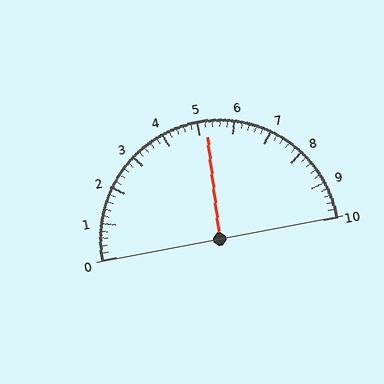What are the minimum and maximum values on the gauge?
The gauge ranges from 0 to 10.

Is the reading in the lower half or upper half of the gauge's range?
The reading is in the upper half of the range (0 to 10).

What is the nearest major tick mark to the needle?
The nearest major tick mark is 5.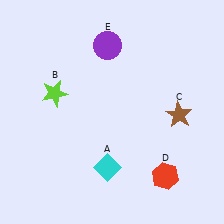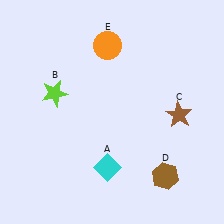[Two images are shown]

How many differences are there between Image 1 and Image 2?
There are 2 differences between the two images.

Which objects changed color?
D changed from red to brown. E changed from purple to orange.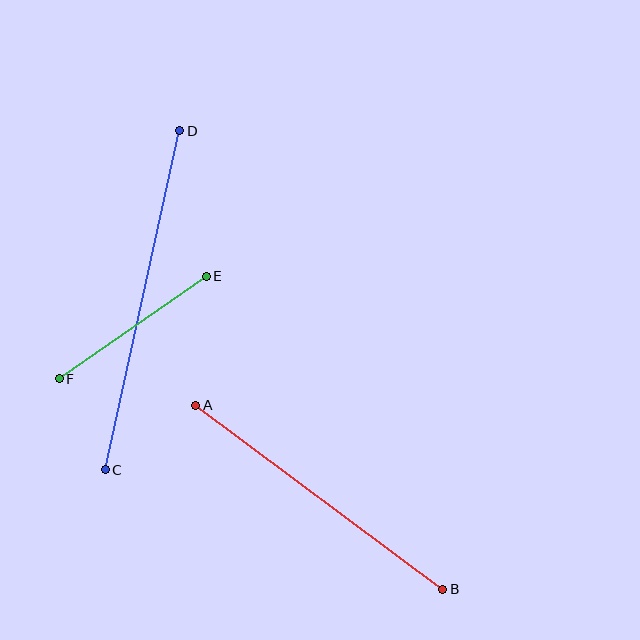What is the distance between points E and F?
The distance is approximately 180 pixels.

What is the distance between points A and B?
The distance is approximately 308 pixels.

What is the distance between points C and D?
The distance is approximately 347 pixels.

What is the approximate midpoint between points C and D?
The midpoint is at approximately (142, 300) pixels.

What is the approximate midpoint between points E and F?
The midpoint is at approximately (133, 328) pixels.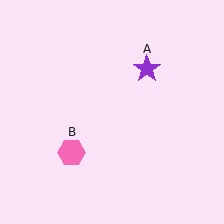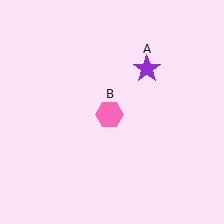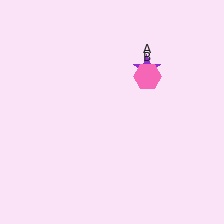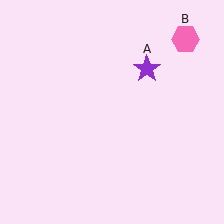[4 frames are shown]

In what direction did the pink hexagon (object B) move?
The pink hexagon (object B) moved up and to the right.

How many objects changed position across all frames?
1 object changed position: pink hexagon (object B).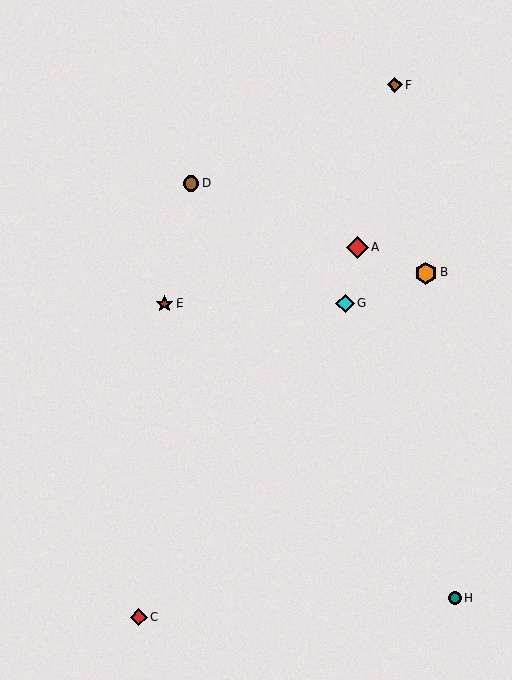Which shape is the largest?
The orange hexagon (labeled B) is the largest.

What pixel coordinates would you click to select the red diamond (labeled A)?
Click at (358, 247) to select the red diamond A.